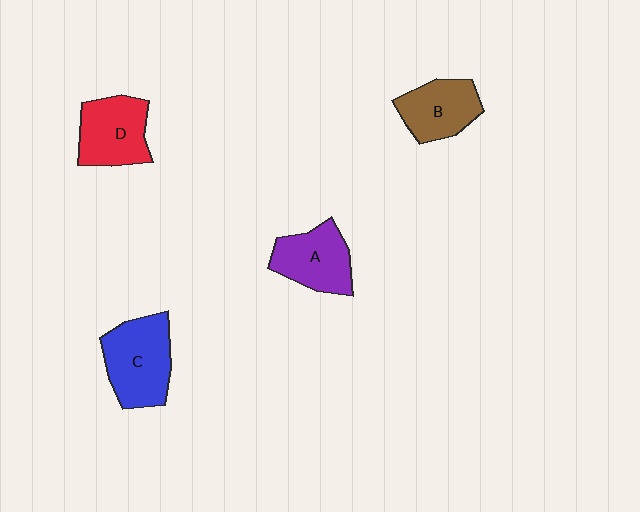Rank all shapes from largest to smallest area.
From largest to smallest: C (blue), D (red), A (purple), B (brown).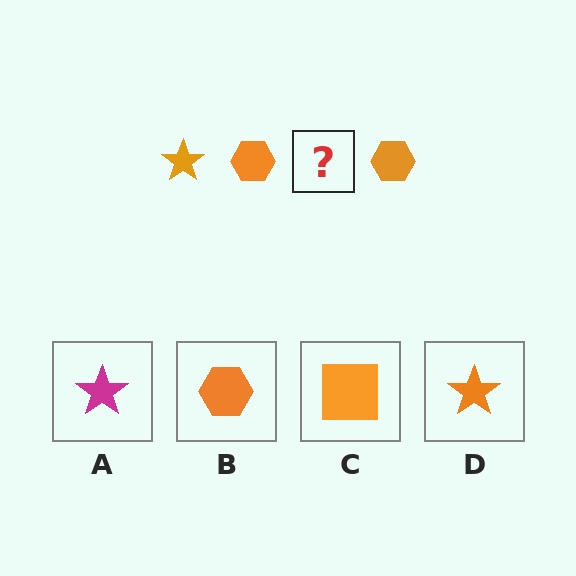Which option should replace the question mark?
Option D.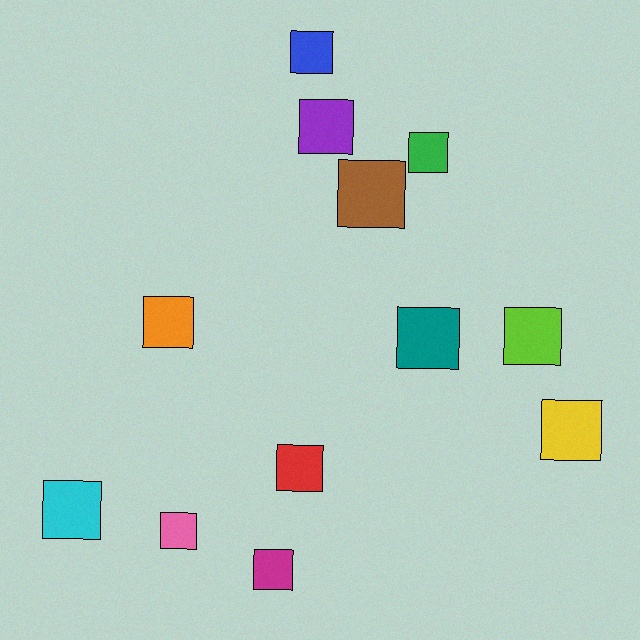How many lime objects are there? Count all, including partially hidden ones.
There is 1 lime object.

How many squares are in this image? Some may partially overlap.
There are 12 squares.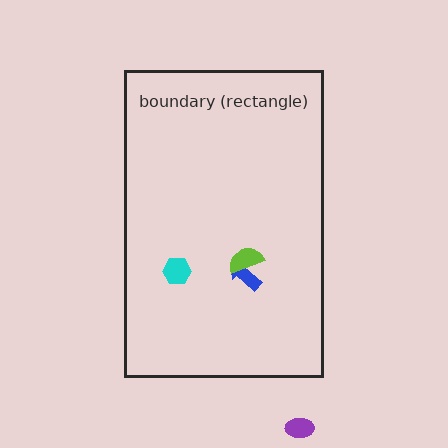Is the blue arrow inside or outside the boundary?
Inside.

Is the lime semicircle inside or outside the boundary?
Inside.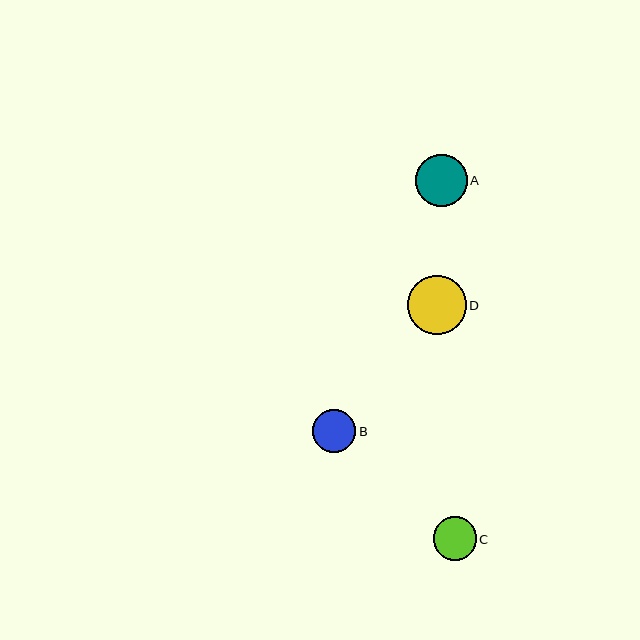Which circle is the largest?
Circle D is the largest with a size of approximately 59 pixels.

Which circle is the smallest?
Circle C is the smallest with a size of approximately 43 pixels.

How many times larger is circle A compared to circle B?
Circle A is approximately 1.2 times the size of circle B.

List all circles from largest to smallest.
From largest to smallest: D, A, B, C.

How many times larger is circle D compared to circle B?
Circle D is approximately 1.4 times the size of circle B.